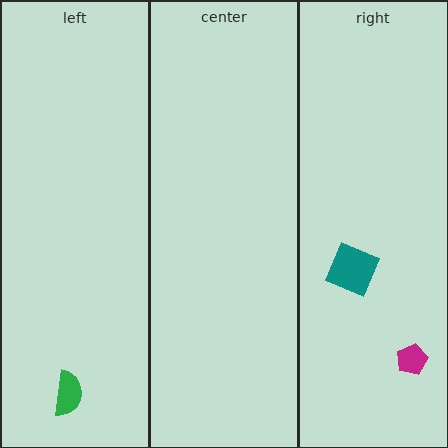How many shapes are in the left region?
1.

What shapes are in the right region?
The teal square, the magenta pentagon.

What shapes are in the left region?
The green semicircle.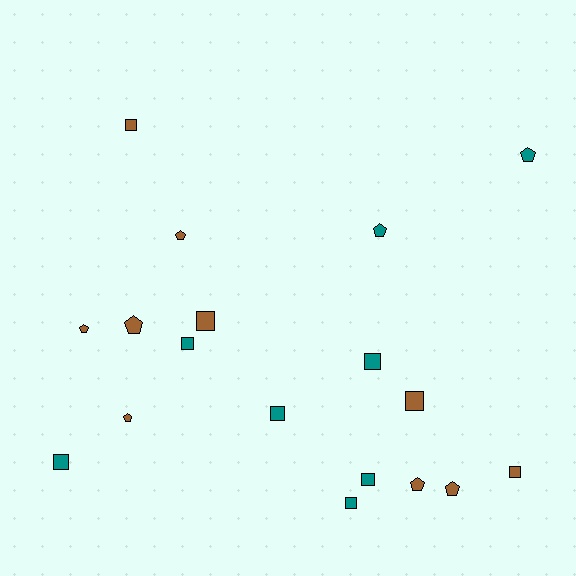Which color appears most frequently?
Brown, with 10 objects.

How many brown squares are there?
There are 4 brown squares.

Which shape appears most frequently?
Square, with 10 objects.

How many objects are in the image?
There are 18 objects.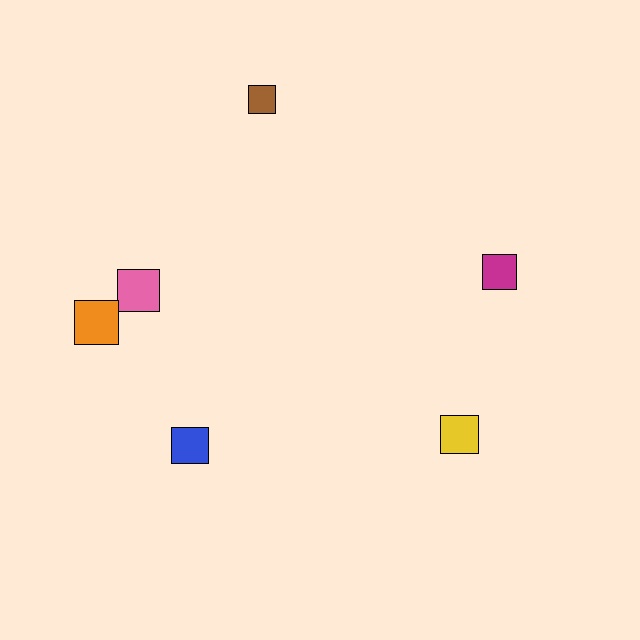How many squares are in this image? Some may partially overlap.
There are 6 squares.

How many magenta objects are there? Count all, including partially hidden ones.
There is 1 magenta object.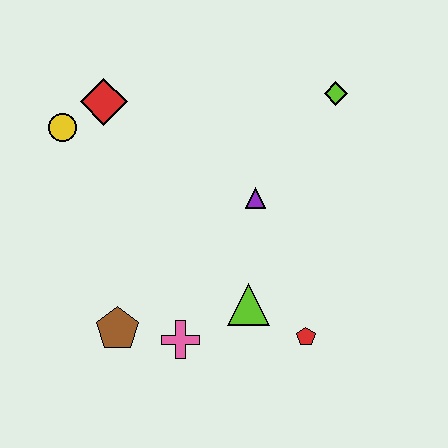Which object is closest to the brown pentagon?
The pink cross is closest to the brown pentagon.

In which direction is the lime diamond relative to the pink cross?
The lime diamond is above the pink cross.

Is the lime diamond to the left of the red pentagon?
No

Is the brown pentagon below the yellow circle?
Yes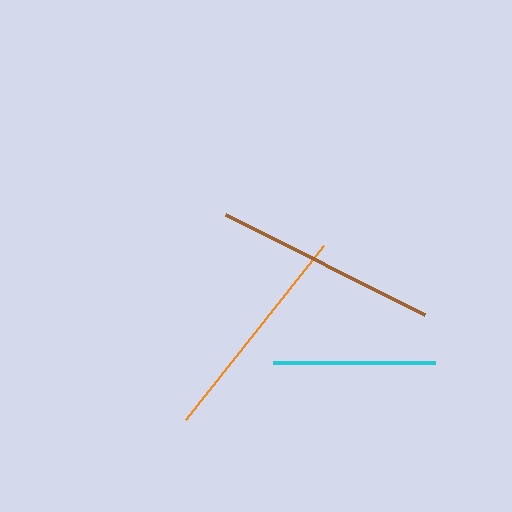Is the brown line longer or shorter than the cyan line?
The brown line is longer than the cyan line.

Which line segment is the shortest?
The cyan line is the shortest at approximately 162 pixels.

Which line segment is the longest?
The brown line is the longest at approximately 223 pixels.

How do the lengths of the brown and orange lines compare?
The brown and orange lines are approximately the same length.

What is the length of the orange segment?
The orange segment is approximately 222 pixels long.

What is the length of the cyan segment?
The cyan segment is approximately 162 pixels long.